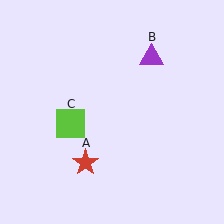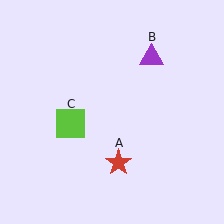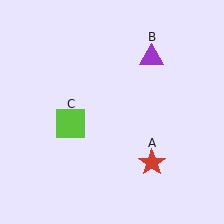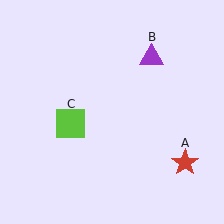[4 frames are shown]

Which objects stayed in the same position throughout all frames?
Purple triangle (object B) and lime square (object C) remained stationary.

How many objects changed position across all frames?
1 object changed position: red star (object A).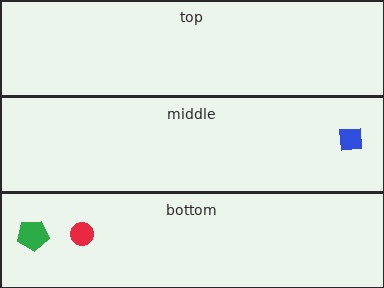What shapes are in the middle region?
The blue square.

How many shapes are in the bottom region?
2.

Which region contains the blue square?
The middle region.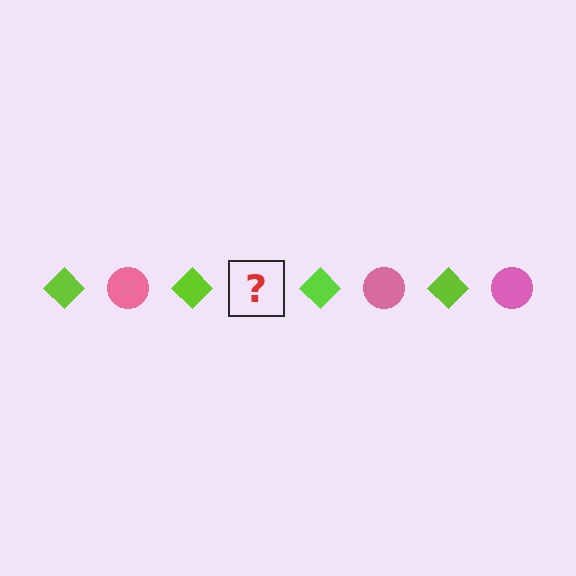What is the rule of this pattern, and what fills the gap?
The rule is that the pattern alternates between lime diamond and pink circle. The gap should be filled with a pink circle.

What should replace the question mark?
The question mark should be replaced with a pink circle.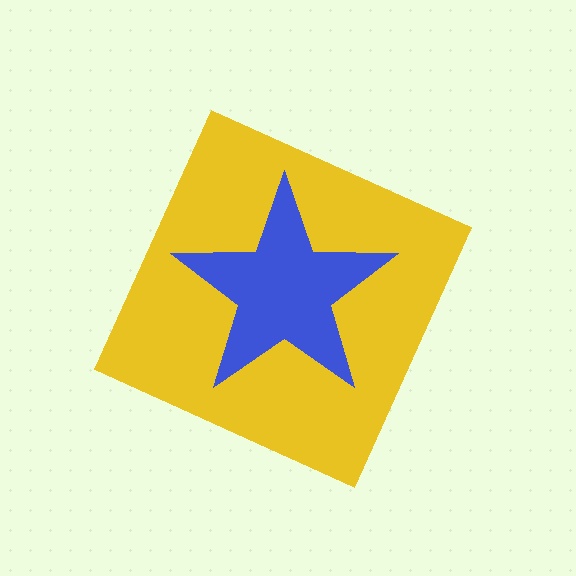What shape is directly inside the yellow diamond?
The blue star.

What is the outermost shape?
The yellow diamond.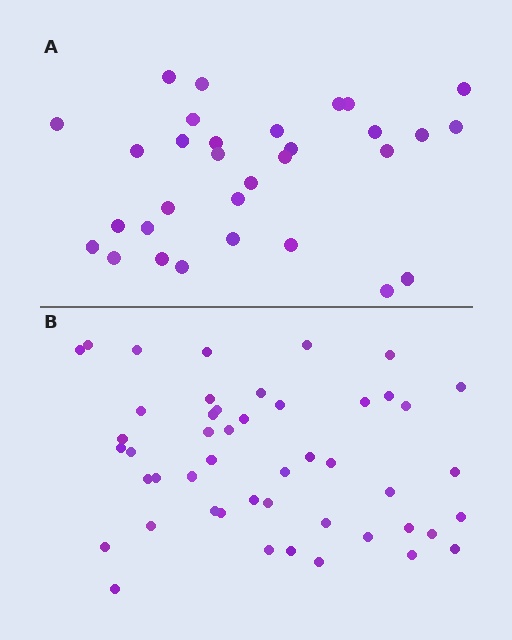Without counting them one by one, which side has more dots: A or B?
Region B (the bottom region) has more dots.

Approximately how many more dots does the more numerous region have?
Region B has approximately 15 more dots than region A.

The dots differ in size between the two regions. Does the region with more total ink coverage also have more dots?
No. Region A has more total ink coverage because its dots are larger, but region B actually contains more individual dots. Total area can be misleading — the number of items is what matters here.